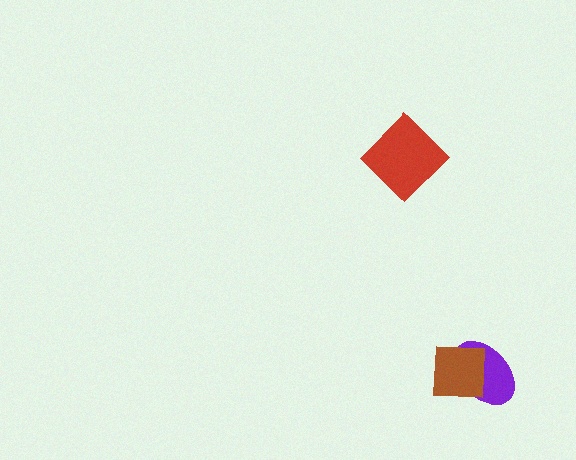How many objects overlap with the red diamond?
0 objects overlap with the red diamond.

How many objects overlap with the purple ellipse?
1 object overlaps with the purple ellipse.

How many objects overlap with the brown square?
1 object overlaps with the brown square.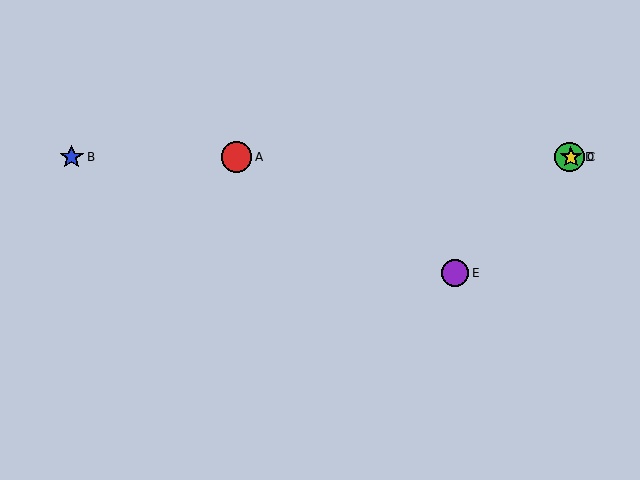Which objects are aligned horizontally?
Objects A, B, C, D are aligned horizontally.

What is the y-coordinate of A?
Object A is at y≈157.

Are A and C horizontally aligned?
Yes, both are at y≈157.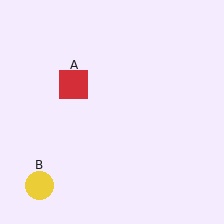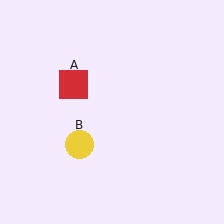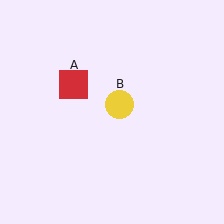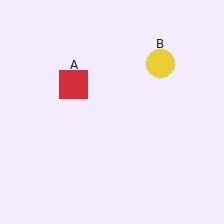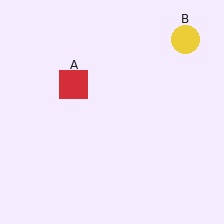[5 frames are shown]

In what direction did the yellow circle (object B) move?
The yellow circle (object B) moved up and to the right.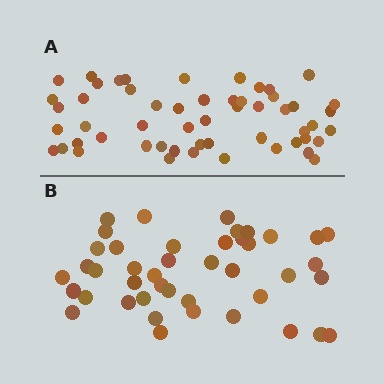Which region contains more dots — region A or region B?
Region A (the top region) has more dots.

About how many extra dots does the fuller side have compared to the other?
Region A has roughly 12 or so more dots than region B.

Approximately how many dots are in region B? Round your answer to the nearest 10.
About 40 dots. (The exact count is 43, which rounds to 40.)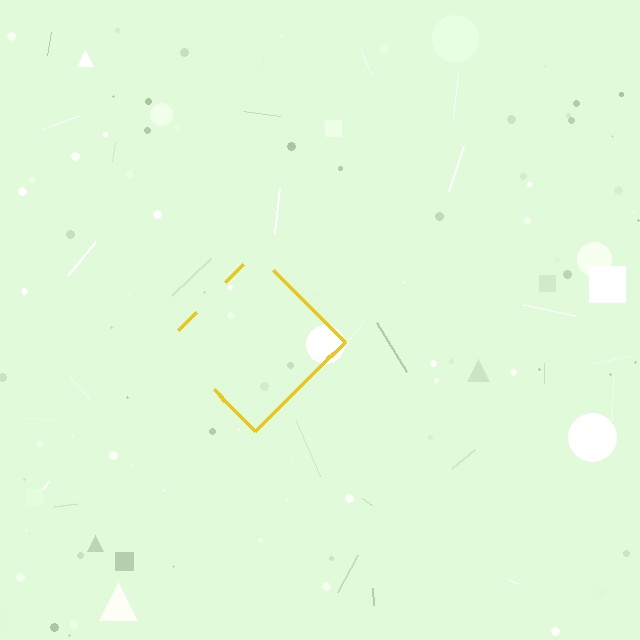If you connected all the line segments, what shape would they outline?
They would outline a diamond.